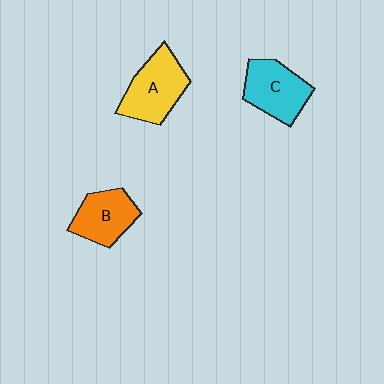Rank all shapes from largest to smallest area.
From largest to smallest: A (yellow), C (cyan), B (orange).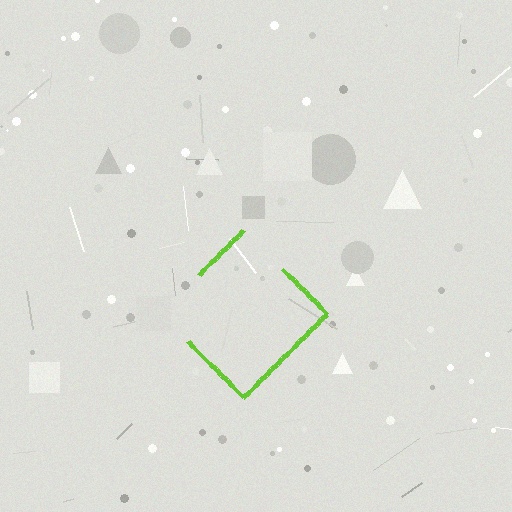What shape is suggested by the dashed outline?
The dashed outline suggests a diamond.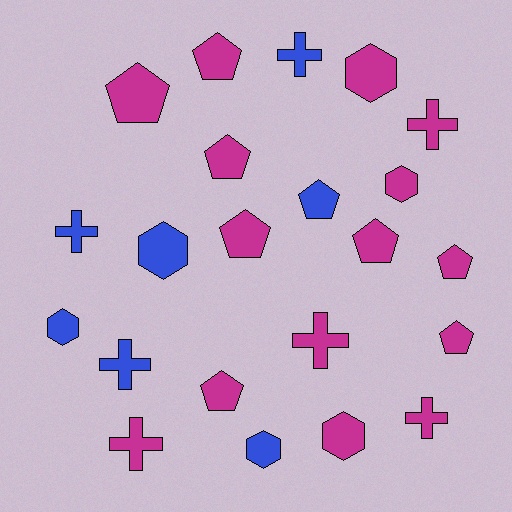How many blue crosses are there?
There are 3 blue crosses.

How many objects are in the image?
There are 22 objects.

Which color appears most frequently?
Magenta, with 15 objects.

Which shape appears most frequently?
Pentagon, with 9 objects.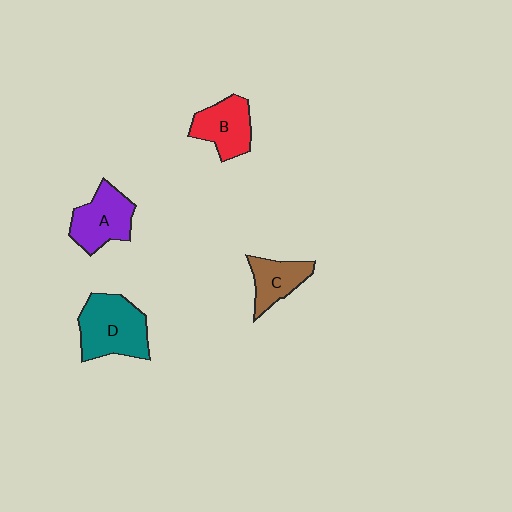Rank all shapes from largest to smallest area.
From largest to smallest: D (teal), A (purple), B (red), C (brown).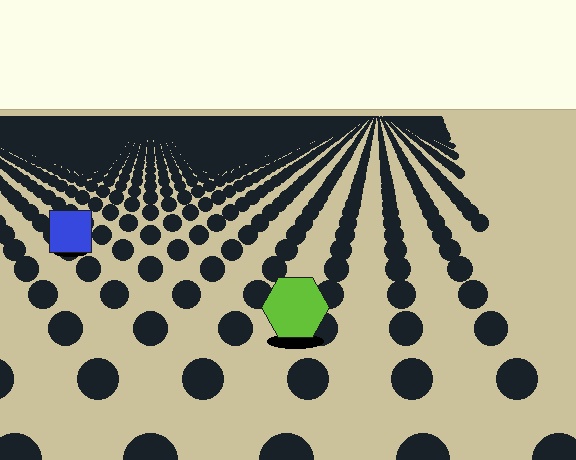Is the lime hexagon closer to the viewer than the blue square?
Yes. The lime hexagon is closer — you can tell from the texture gradient: the ground texture is coarser near it.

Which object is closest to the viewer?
The lime hexagon is closest. The texture marks near it are larger and more spread out.